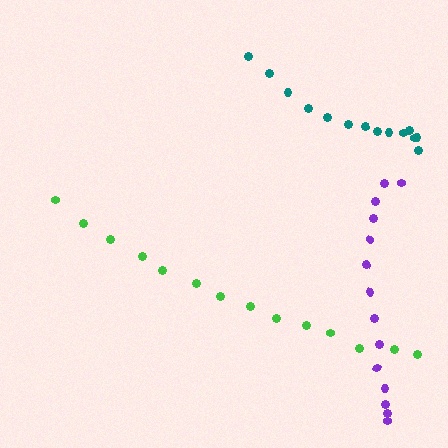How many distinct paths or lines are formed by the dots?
There are 3 distinct paths.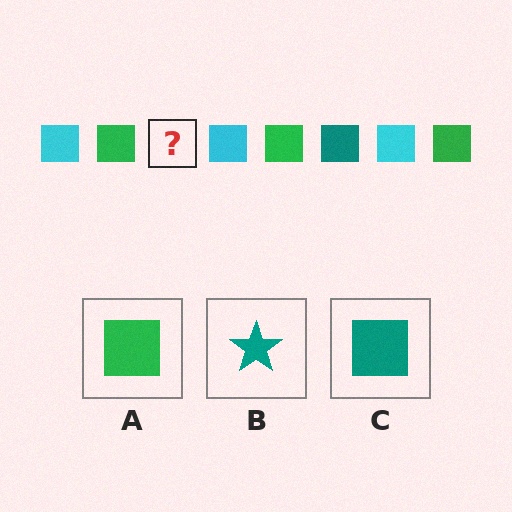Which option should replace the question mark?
Option C.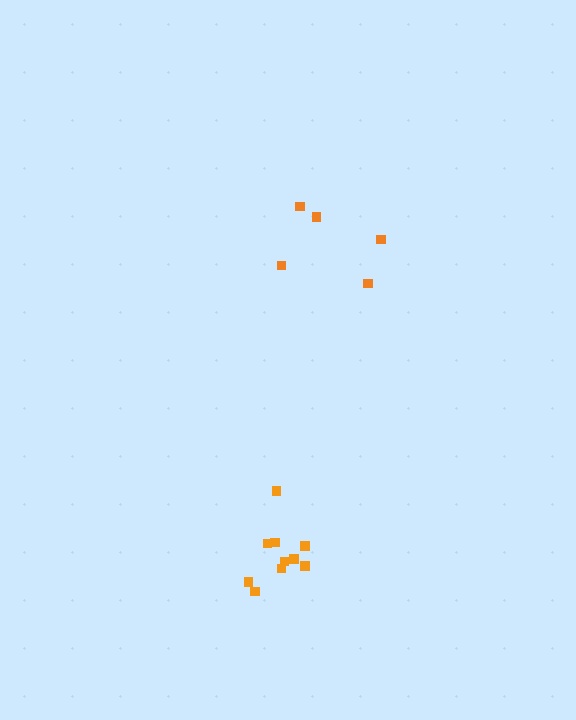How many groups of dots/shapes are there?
There are 2 groups.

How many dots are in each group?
Group 1: 5 dots, Group 2: 10 dots (15 total).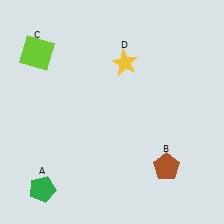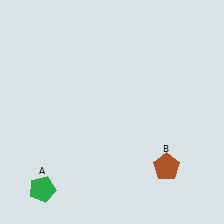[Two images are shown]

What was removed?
The yellow star (D), the lime square (C) were removed in Image 2.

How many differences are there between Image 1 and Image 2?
There are 2 differences between the two images.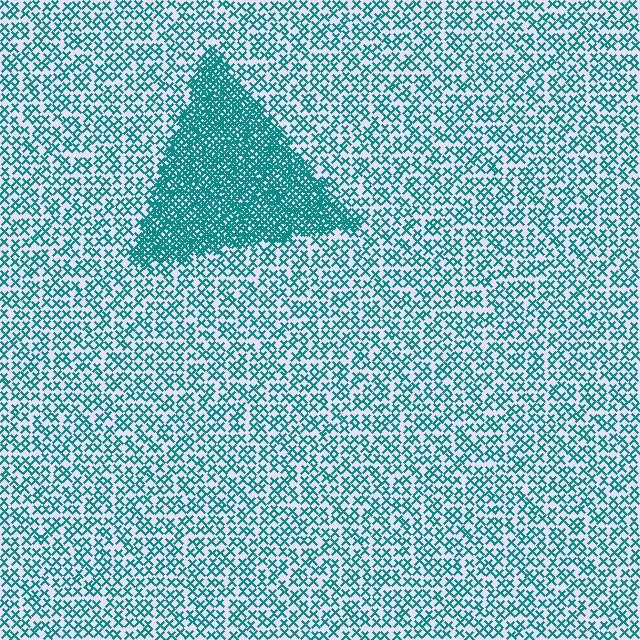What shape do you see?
I see a triangle.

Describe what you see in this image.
The image contains small teal elements arranged at two different densities. A triangle-shaped region is visible where the elements are more densely packed than the surrounding area.